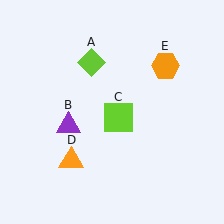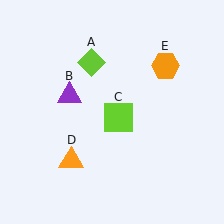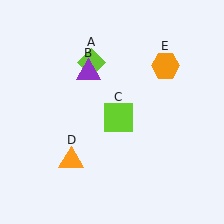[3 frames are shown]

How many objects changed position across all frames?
1 object changed position: purple triangle (object B).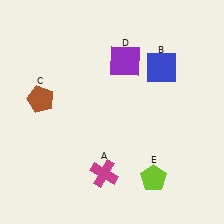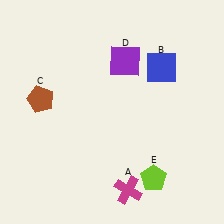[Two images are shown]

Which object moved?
The magenta cross (A) moved right.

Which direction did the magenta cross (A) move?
The magenta cross (A) moved right.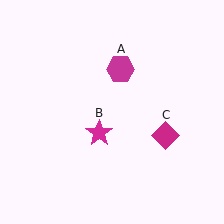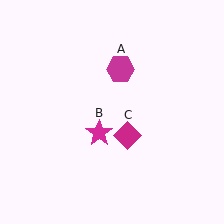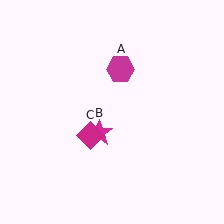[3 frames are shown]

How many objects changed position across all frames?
1 object changed position: magenta diamond (object C).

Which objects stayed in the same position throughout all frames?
Magenta hexagon (object A) and magenta star (object B) remained stationary.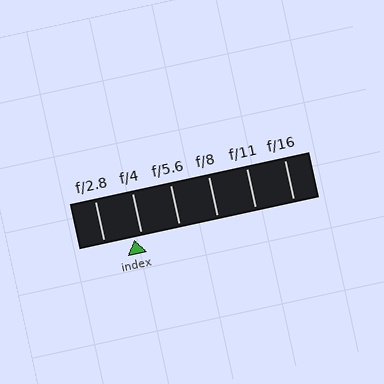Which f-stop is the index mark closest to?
The index mark is closest to f/4.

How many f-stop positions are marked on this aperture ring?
There are 6 f-stop positions marked.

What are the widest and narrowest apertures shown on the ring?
The widest aperture shown is f/2.8 and the narrowest is f/16.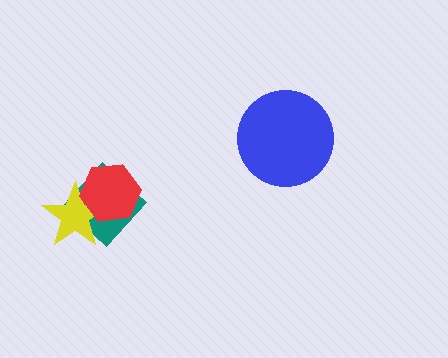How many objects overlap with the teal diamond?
2 objects overlap with the teal diamond.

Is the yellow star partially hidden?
Yes, it is partially covered by another shape.